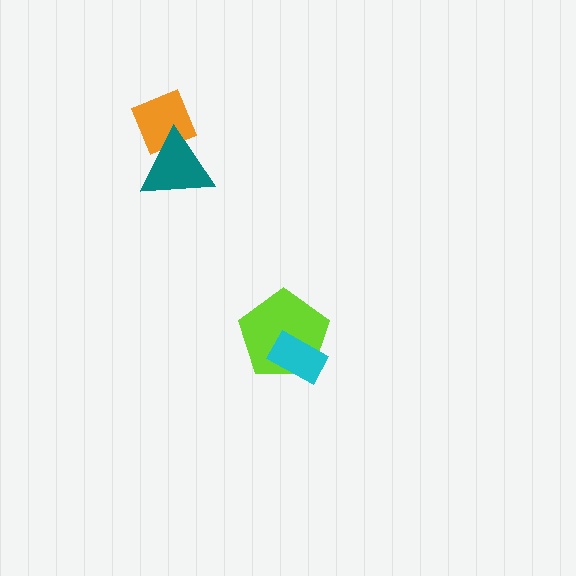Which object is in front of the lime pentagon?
The cyan rectangle is in front of the lime pentagon.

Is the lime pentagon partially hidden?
Yes, it is partially covered by another shape.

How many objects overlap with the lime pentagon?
1 object overlaps with the lime pentagon.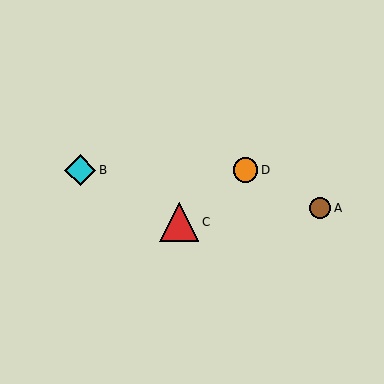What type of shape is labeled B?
Shape B is a cyan diamond.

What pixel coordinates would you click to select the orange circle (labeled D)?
Click at (246, 170) to select the orange circle D.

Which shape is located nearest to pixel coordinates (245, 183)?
The orange circle (labeled D) at (246, 170) is nearest to that location.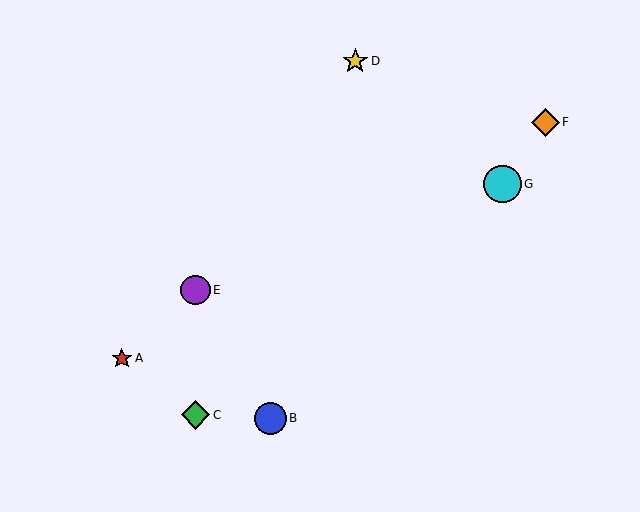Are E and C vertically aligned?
Yes, both are at x≈196.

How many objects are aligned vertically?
2 objects (C, E) are aligned vertically.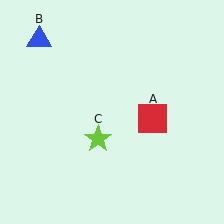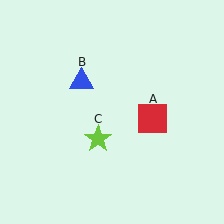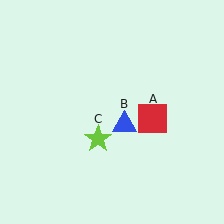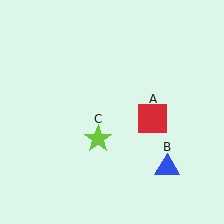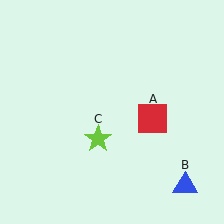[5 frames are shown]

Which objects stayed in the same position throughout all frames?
Red square (object A) and lime star (object C) remained stationary.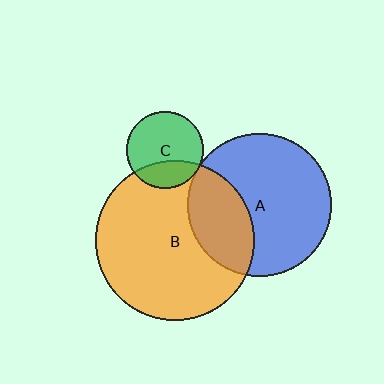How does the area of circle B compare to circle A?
Approximately 1.2 times.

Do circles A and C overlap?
Yes.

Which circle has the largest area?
Circle B (orange).